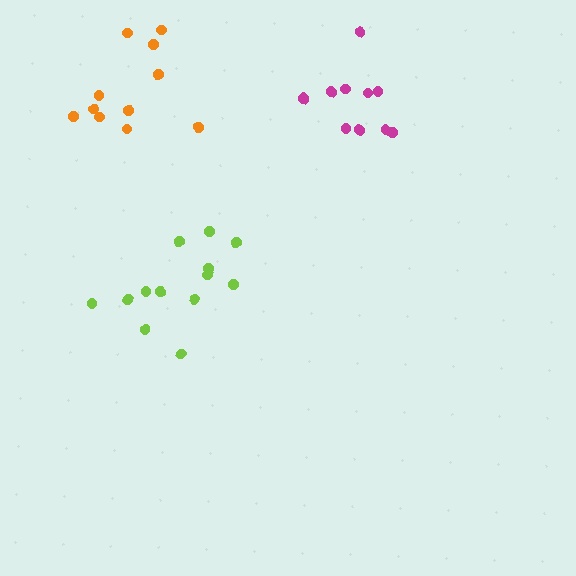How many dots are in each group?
Group 1: 11 dots, Group 2: 13 dots, Group 3: 11 dots (35 total).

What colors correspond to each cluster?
The clusters are colored: magenta, lime, orange.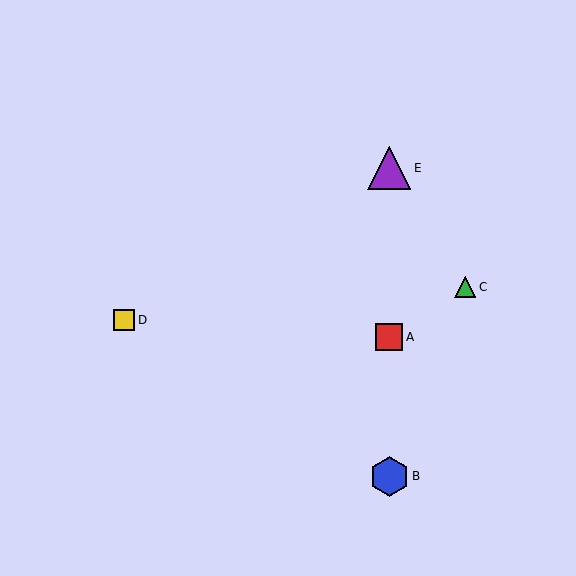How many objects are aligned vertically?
3 objects (A, B, E) are aligned vertically.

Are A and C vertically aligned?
No, A is at x≈389 and C is at x≈465.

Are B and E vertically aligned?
Yes, both are at x≈389.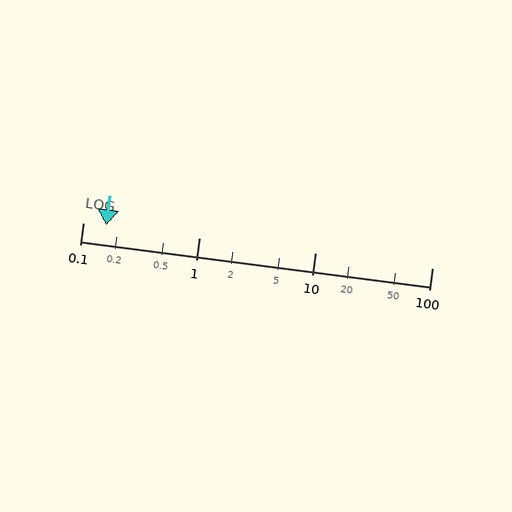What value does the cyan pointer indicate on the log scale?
The pointer indicates approximately 0.16.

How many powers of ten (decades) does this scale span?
The scale spans 3 decades, from 0.1 to 100.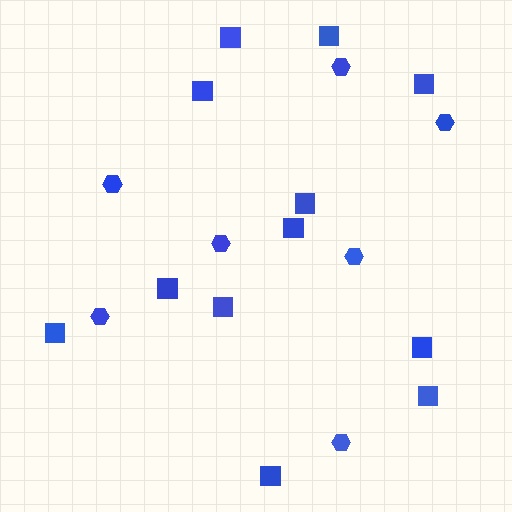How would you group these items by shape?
There are 2 groups: one group of hexagons (7) and one group of squares (12).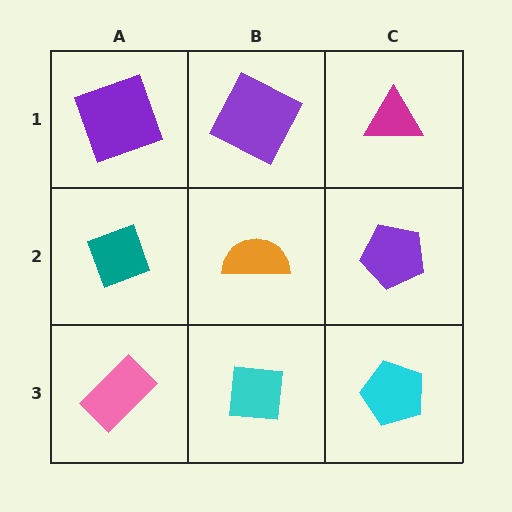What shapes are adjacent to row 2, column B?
A purple square (row 1, column B), a cyan square (row 3, column B), a teal diamond (row 2, column A), a purple pentagon (row 2, column C).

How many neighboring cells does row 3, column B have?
3.